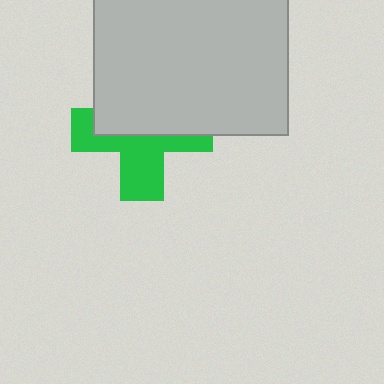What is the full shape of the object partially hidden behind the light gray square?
The partially hidden object is a green cross.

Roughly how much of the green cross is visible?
About half of it is visible (roughly 48%).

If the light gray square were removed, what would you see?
You would see the complete green cross.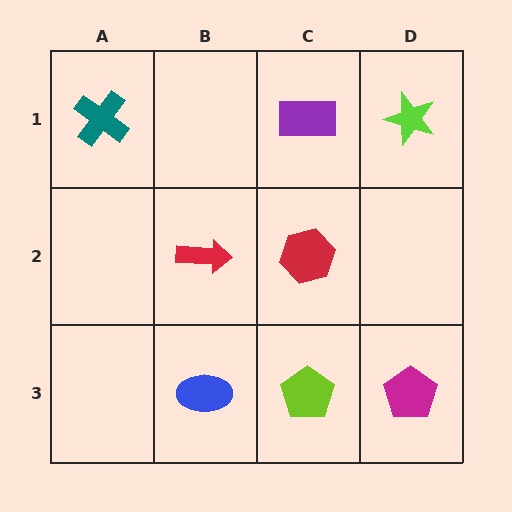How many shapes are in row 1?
3 shapes.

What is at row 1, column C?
A purple rectangle.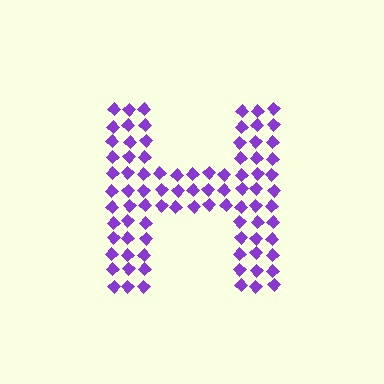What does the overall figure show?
The overall figure shows the letter H.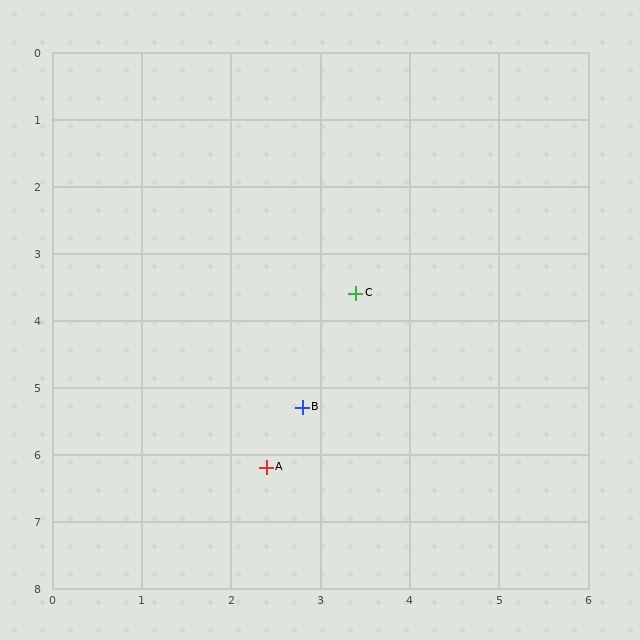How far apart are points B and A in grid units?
Points B and A are about 1.0 grid units apart.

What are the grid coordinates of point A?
Point A is at approximately (2.4, 6.2).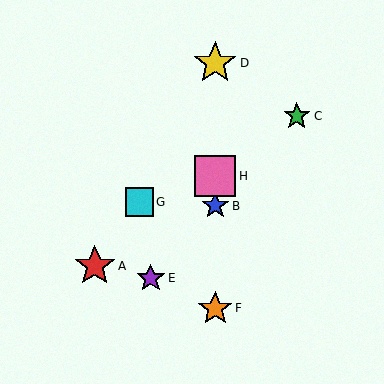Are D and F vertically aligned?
Yes, both are at x≈215.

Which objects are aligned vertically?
Objects B, D, F, H are aligned vertically.